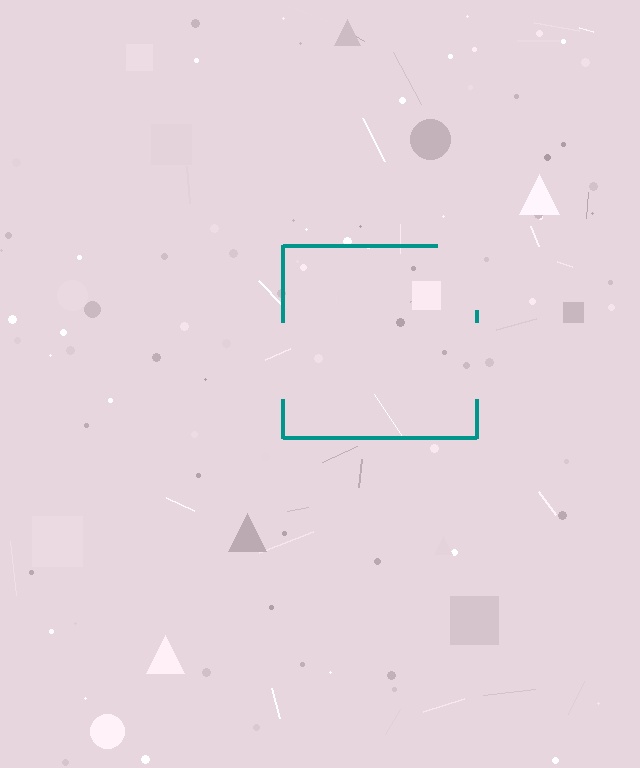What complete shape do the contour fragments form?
The contour fragments form a square.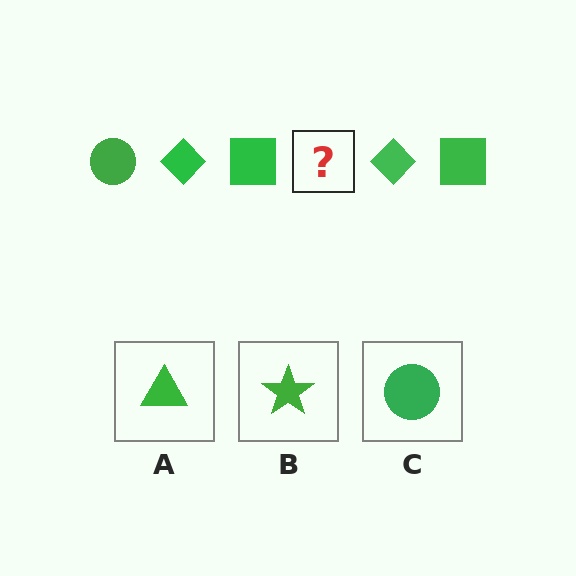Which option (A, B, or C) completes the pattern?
C.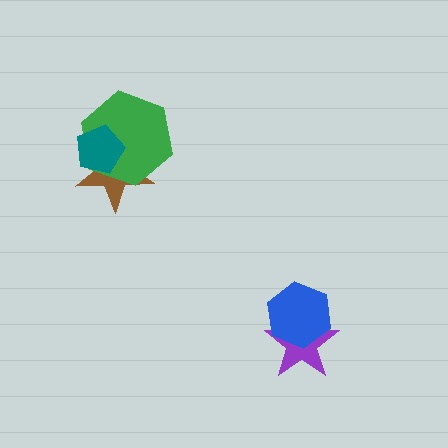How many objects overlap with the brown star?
2 objects overlap with the brown star.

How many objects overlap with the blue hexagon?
1 object overlaps with the blue hexagon.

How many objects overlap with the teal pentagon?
2 objects overlap with the teal pentagon.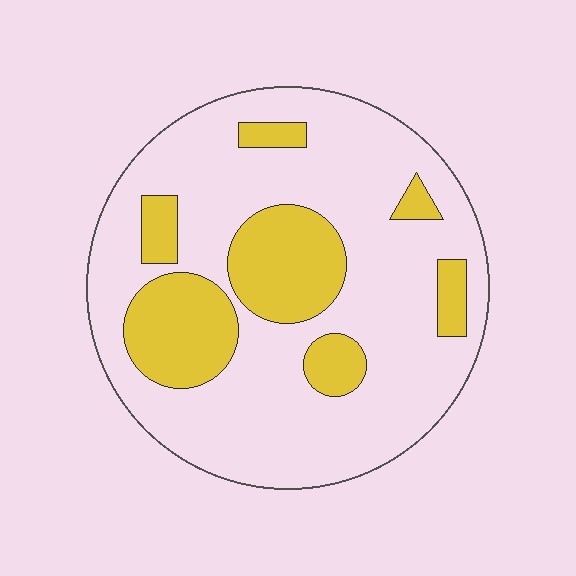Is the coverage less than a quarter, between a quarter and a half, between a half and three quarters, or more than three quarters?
Between a quarter and a half.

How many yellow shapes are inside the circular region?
7.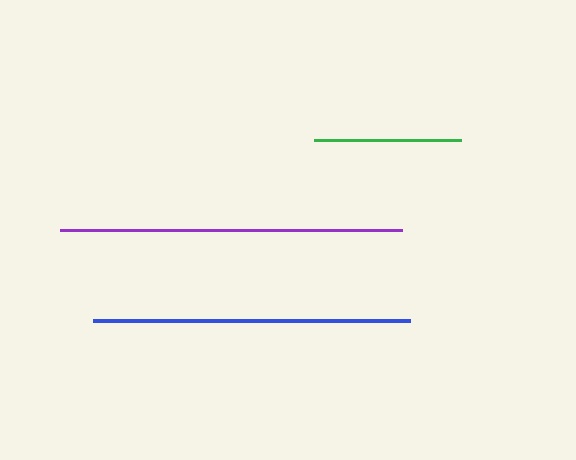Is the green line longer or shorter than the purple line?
The purple line is longer than the green line.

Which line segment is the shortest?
The green line is the shortest at approximately 147 pixels.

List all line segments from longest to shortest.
From longest to shortest: purple, blue, green.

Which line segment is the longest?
The purple line is the longest at approximately 342 pixels.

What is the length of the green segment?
The green segment is approximately 147 pixels long.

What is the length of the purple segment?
The purple segment is approximately 342 pixels long.